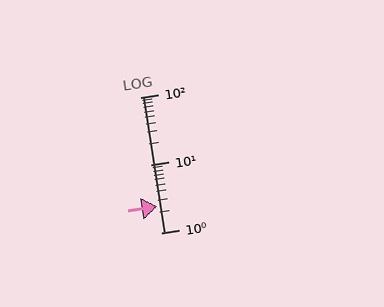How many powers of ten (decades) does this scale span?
The scale spans 2 decades, from 1 to 100.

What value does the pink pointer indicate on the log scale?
The pointer indicates approximately 2.4.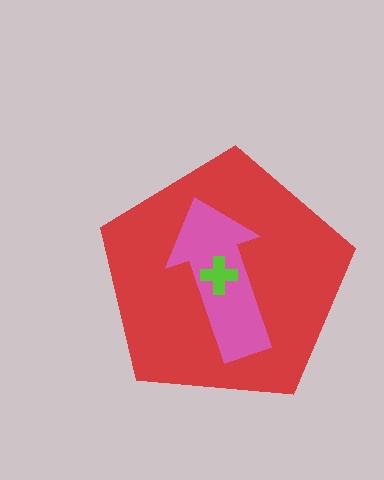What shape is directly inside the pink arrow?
The lime cross.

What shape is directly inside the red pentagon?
The pink arrow.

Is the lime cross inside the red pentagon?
Yes.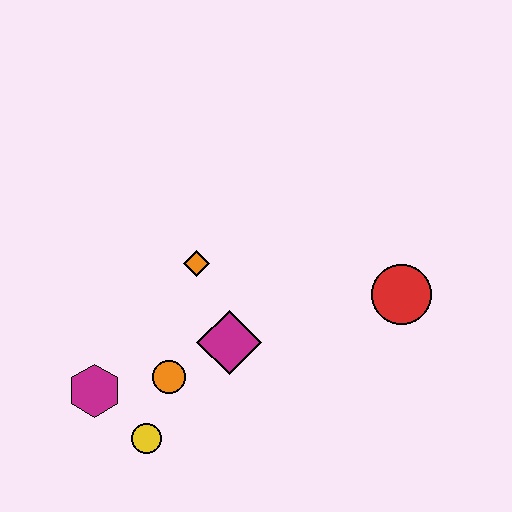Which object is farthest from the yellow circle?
The red circle is farthest from the yellow circle.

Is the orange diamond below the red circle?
No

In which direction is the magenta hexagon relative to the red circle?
The magenta hexagon is to the left of the red circle.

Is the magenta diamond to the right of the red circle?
No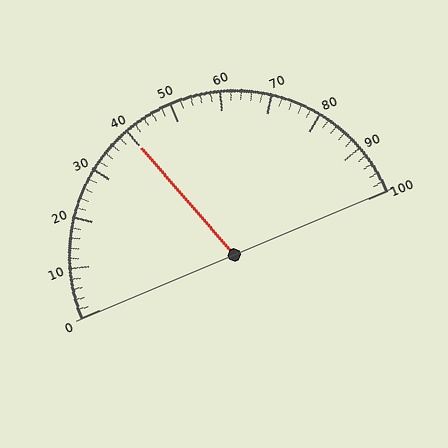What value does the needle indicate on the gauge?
The needle indicates approximately 40.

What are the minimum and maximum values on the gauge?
The gauge ranges from 0 to 100.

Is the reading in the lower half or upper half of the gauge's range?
The reading is in the lower half of the range (0 to 100).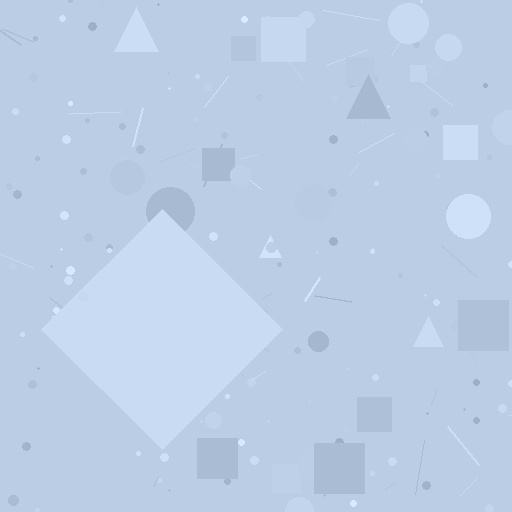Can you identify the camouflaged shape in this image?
The camouflaged shape is a diamond.